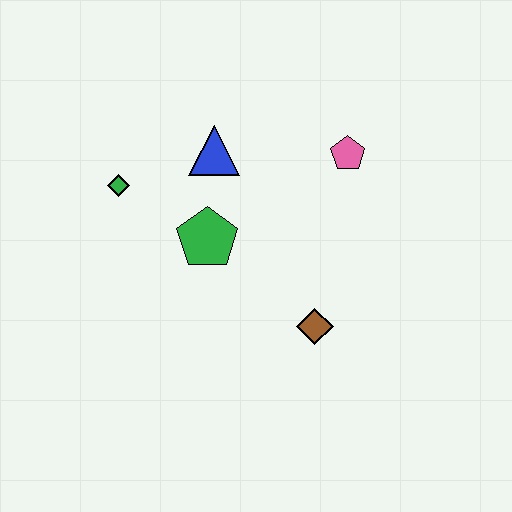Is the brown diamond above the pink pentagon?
No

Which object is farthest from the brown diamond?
The green diamond is farthest from the brown diamond.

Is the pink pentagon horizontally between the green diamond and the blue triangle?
No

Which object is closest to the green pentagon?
The blue triangle is closest to the green pentagon.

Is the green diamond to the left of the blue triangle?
Yes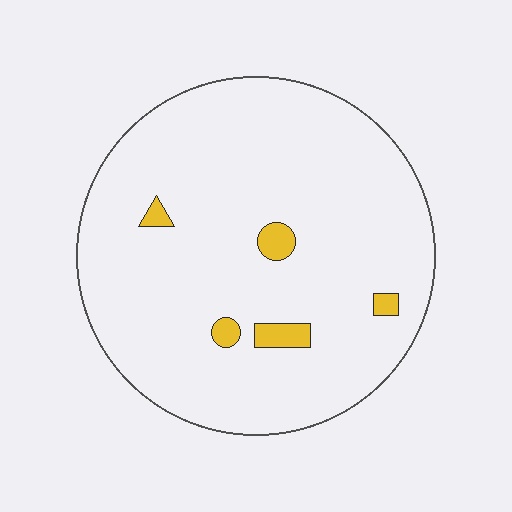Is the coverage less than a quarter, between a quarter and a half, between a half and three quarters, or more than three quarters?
Less than a quarter.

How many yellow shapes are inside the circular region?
5.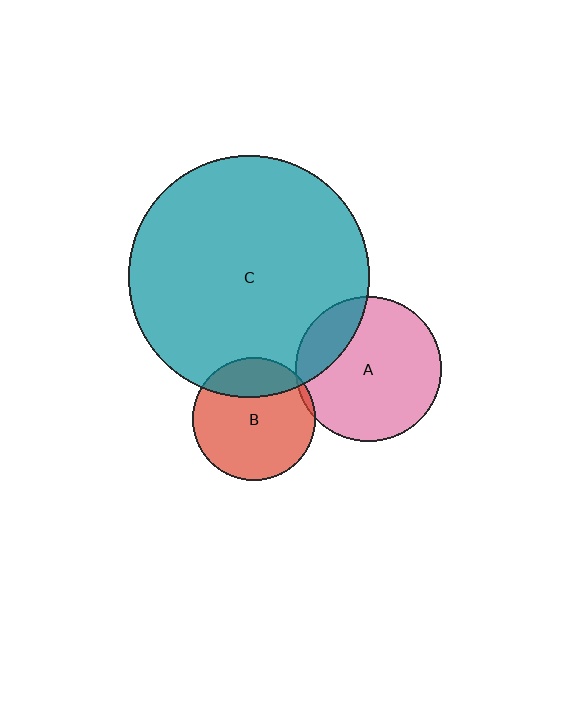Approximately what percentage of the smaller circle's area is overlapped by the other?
Approximately 25%.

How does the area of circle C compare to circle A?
Approximately 2.8 times.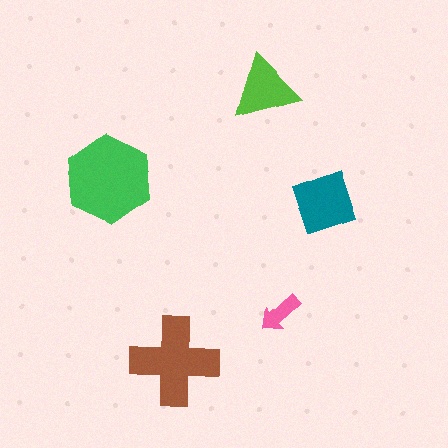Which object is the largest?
The green hexagon.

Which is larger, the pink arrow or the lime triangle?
The lime triangle.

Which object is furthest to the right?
The teal square is rightmost.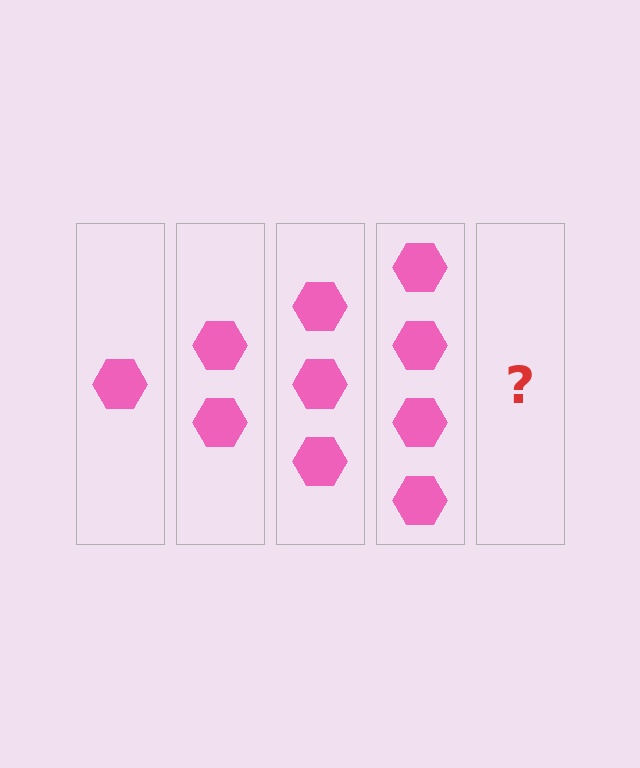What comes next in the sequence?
The next element should be 5 hexagons.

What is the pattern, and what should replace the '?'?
The pattern is that each step adds one more hexagon. The '?' should be 5 hexagons.